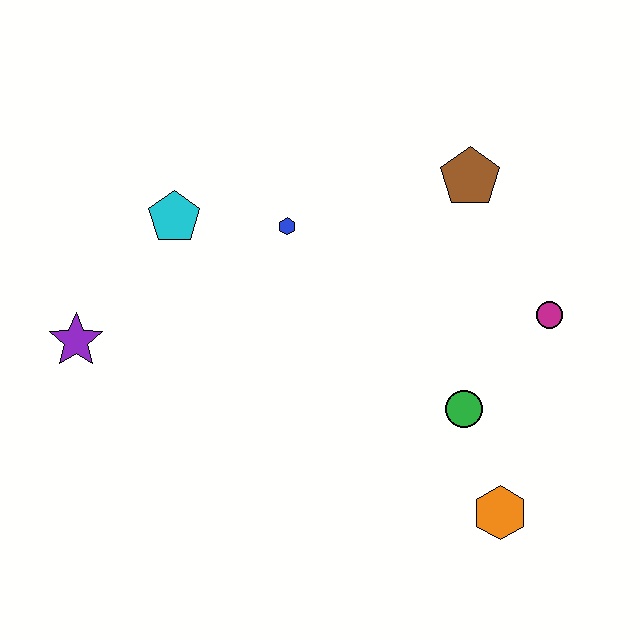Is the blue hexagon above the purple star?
Yes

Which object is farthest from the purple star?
The magenta circle is farthest from the purple star.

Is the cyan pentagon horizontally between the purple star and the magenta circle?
Yes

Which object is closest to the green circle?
The orange hexagon is closest to the green circle.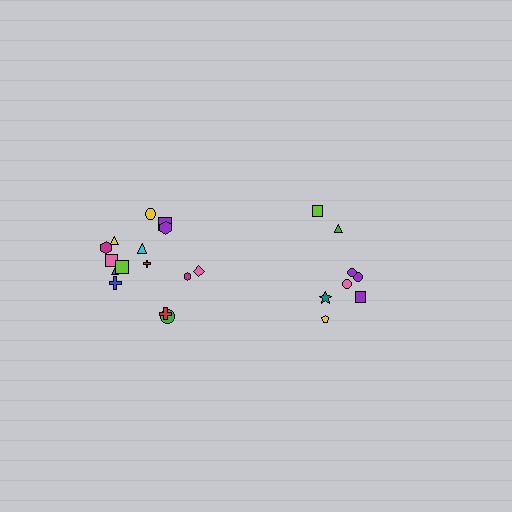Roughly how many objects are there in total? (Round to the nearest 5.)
Roughly 25 objects in total.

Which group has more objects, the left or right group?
The left group.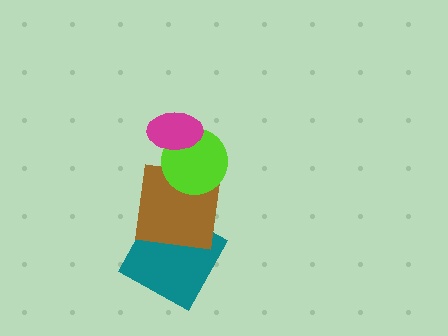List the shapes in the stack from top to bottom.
From top to bottom: the magenta ellipse, the lime circle, the brown square, the teal square.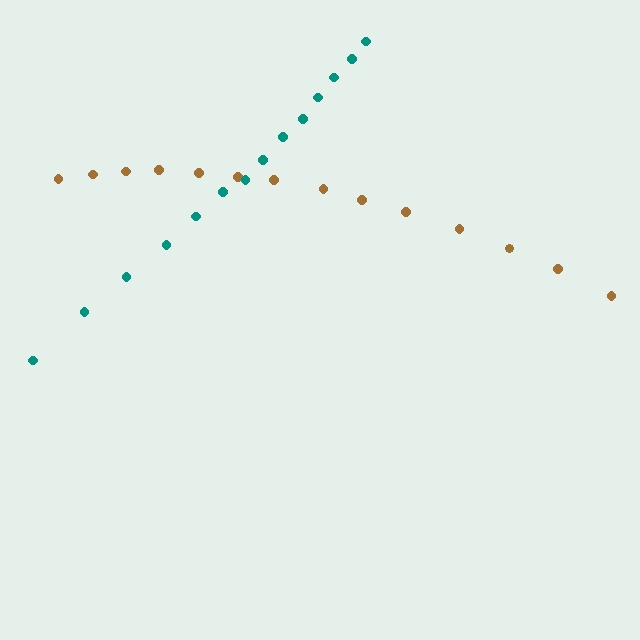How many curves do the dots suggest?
There are 2 distinct paths.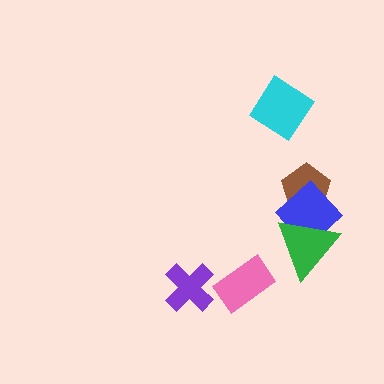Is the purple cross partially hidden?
No, no other shape covers it.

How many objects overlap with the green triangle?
1 object overlaps with the green triangle.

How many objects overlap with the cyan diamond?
0 objects overlap with the cyan diamond.